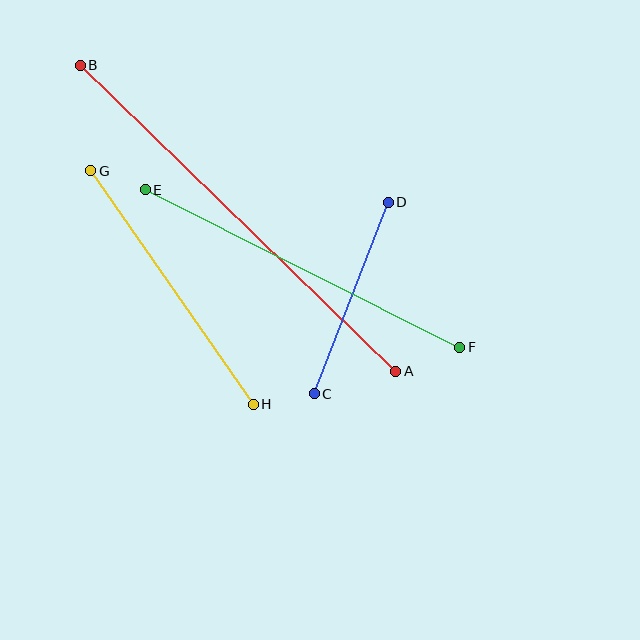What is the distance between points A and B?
The distance is approximately 439 pixels.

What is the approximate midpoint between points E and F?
The midpoint is at approximately (302, 269) pixels.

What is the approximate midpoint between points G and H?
The midpoint is at approximately (172, 288) pixels.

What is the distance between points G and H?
The distance is approximately 285 pixels.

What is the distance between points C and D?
The distance is approximately 206 pixels.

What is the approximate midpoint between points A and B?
The midpoint is at approximately (238, 218) pixels.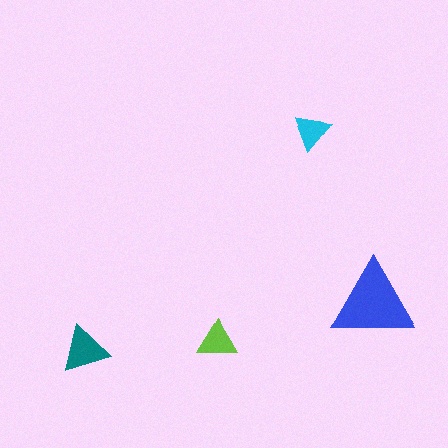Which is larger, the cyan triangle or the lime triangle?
The lime one.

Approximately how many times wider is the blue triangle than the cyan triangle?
About 2.5 times wider.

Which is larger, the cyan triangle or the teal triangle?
The teal one.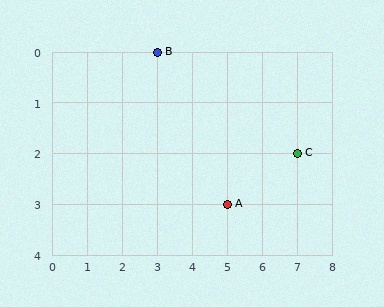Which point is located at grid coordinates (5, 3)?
Point A is at (5, 3).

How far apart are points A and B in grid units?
Points A and B are 2 columns and 3 rows apart (about 3.6 grid units diagonally).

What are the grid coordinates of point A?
Point A is at grid coordinates (5, 3).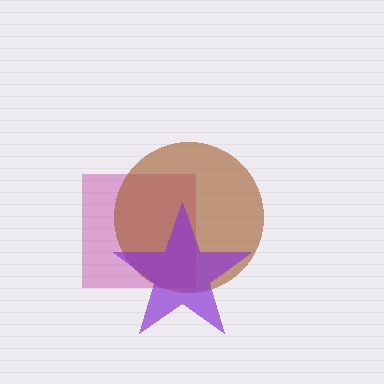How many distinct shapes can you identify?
There are 3 distinct shapes: a magenta square, a brown circle, a purple star.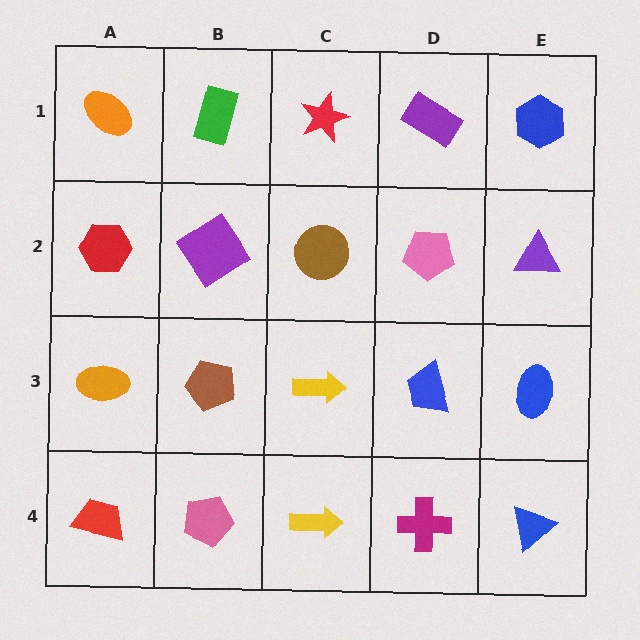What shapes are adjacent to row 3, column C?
A brown circle (row 2, column C), a yellow arrow (row 4, column C), a brown pentagon (row 3, column B), a blue trapezoid (row 3, column D).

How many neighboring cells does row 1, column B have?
3.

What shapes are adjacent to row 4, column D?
A blue trapezoid (row 3, column D), a yellow arrow (row 4, column C), a blue triangle (row 4, column E).